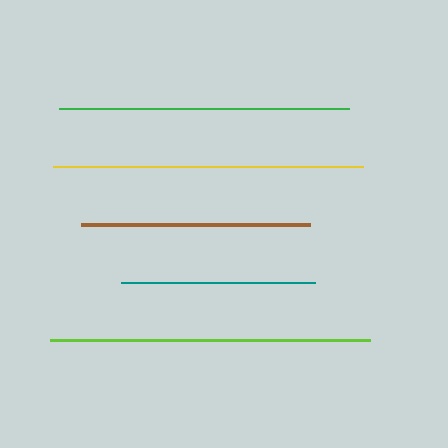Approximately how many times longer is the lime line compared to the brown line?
The lime line is approximately 1.4 times the length of the brown line.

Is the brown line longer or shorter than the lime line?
The lime line is longer than the brown line.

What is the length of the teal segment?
The teal segment is approximately 194 pixels long.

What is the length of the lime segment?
The lime segment is approximately 319 pixels long.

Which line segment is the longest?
The lime line is the longest at approximately 319 pixels.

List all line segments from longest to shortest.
From longest to shortest: lime, yellow, green, brown, teal.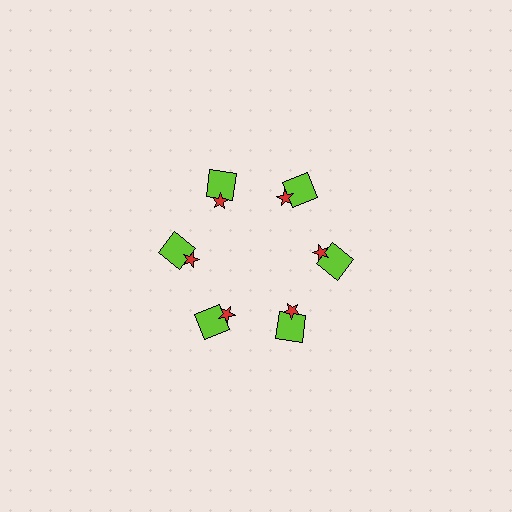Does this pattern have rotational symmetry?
Yes, this pattern has 6-fold rotational symmetry. It looks the same after rotating 60 degrees around the center.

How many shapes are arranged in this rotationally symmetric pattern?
There are 12 shapes, arranged in 6 groups of 2.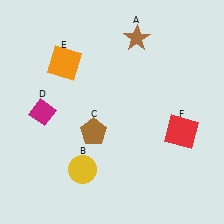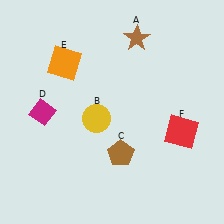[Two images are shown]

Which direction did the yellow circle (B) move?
The yellow circle (B) moved up.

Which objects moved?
The objects that moved are: the yellow circle (B), the brown pentagon (C).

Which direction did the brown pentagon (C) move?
The brown pentagon (C) moved right.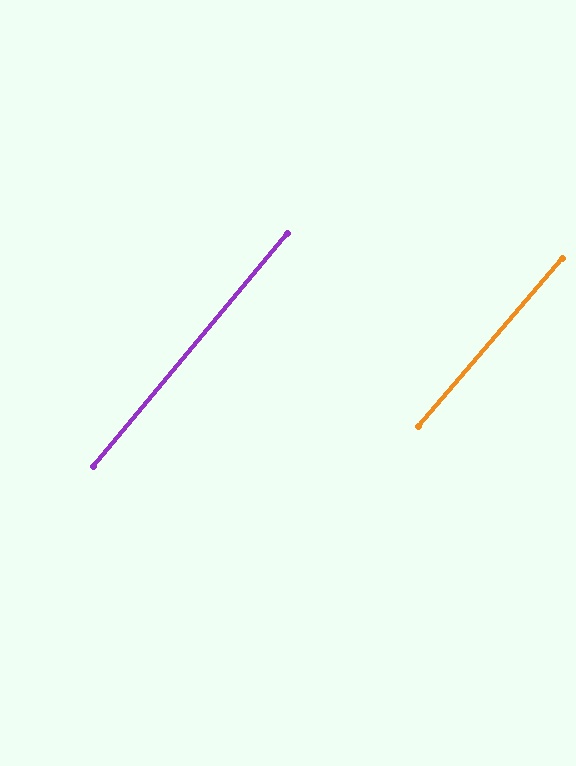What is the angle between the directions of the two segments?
Approximately 1 degree.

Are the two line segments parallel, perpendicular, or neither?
Parallel — their directions differ by only 0.9°.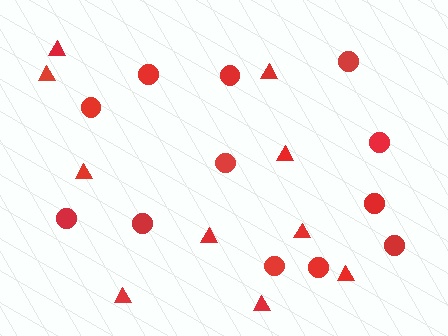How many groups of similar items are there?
There are 2 groups: one group of triangles (10) and one group of circles (12).